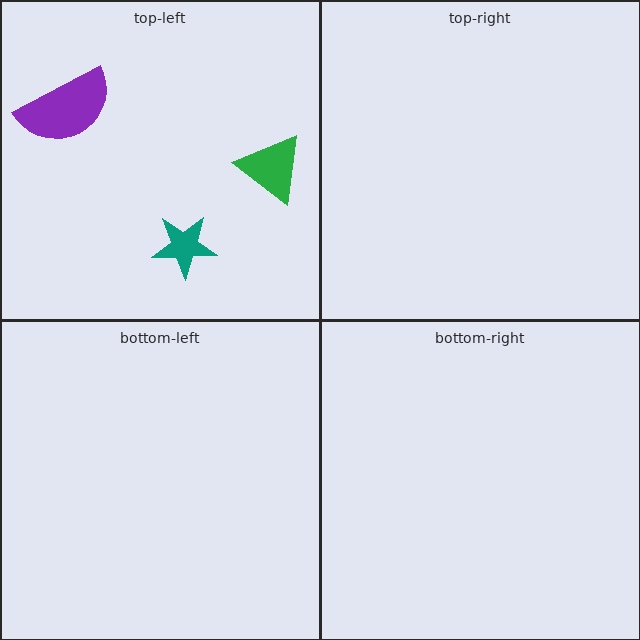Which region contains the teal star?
The top-left region.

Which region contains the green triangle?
The top-left region.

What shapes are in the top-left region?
The teal star, the purple semicircle, the green triangle.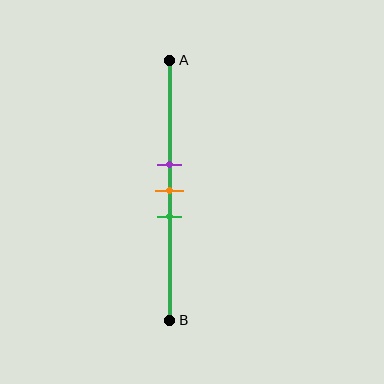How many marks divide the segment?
There are 3 marks dividing the segment.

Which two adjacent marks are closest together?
The purple and orange marks are the closest adjacent pair.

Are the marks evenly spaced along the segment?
Yes, the marks are approximately evenly spaced.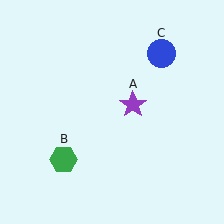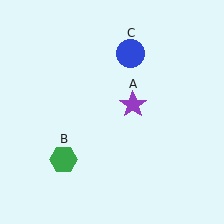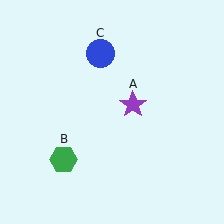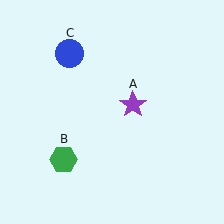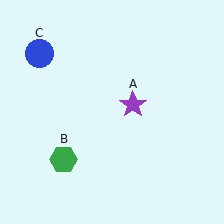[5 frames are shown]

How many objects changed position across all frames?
1 object changed position: blue circle (object C).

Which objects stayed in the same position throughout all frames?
Purple star (object A) and green hexagon (object B) remained stationary.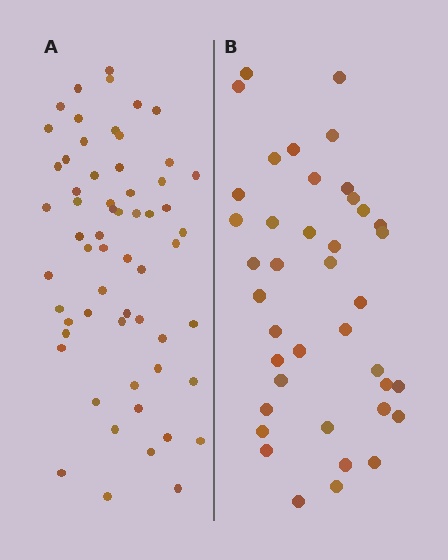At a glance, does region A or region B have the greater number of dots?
Region A (the left region) has more dots.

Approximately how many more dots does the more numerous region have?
Region A has approximately 20 more dots than region B.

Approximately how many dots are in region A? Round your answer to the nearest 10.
About 60 dots.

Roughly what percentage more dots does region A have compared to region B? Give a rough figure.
About 50% more.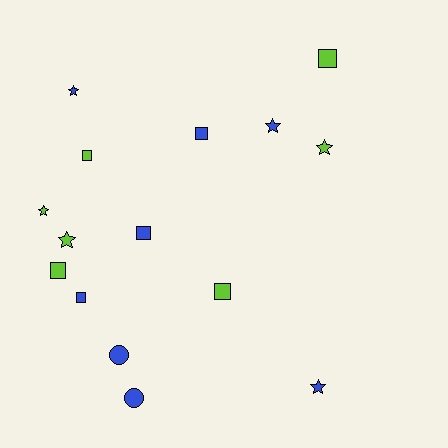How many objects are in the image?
There are 15 objects.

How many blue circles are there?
There are 2 blue circles.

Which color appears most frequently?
Blue, with 8 objects.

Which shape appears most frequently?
Square, with 7 objects.